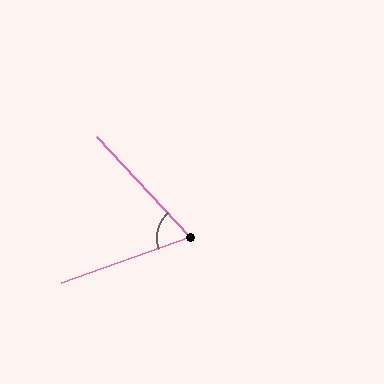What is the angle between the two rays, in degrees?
Approximately 67 degrees.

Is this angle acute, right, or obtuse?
It is acute.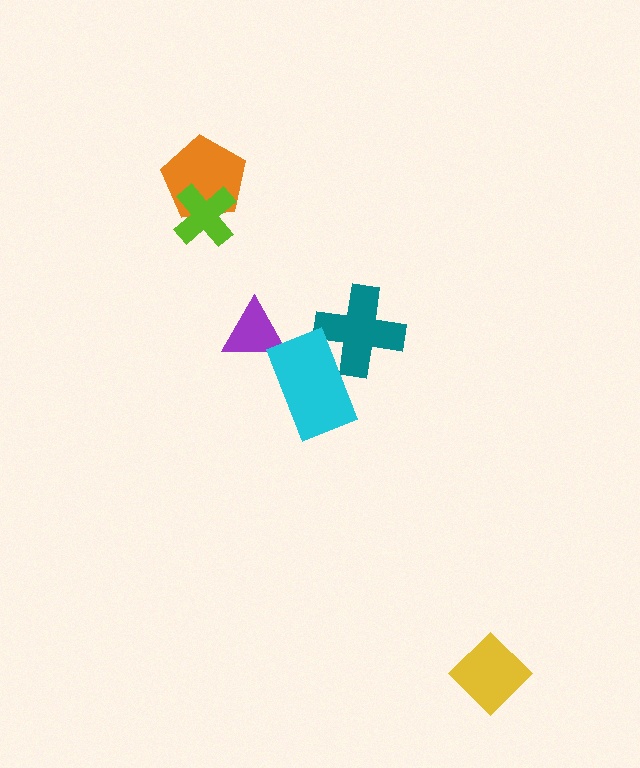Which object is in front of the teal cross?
The cyan rectangle is in front of the teal cross.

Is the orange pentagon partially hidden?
Yes, it is partially covered by another shape.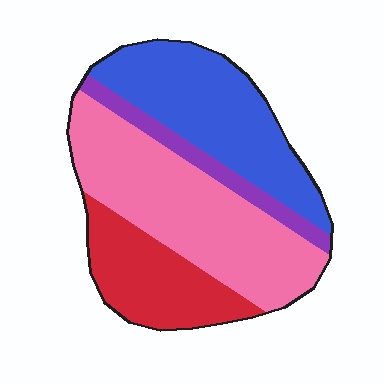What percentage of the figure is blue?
Blue takes up between a quarter and a half of the figure.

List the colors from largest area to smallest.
From largest to smallest: pink, blue, red, purple.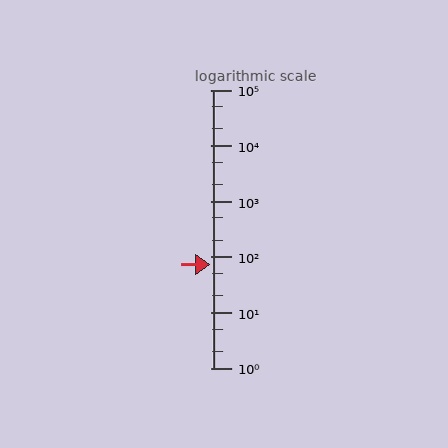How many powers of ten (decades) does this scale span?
The scale spans 5 decades, from 1 to 100000.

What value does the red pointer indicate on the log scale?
The pointer indicates approximately 72.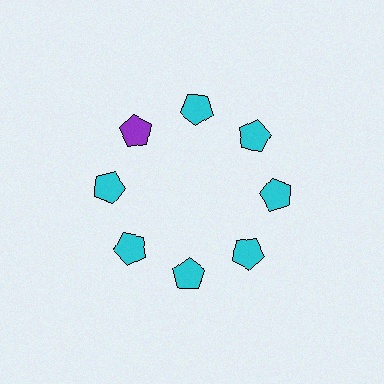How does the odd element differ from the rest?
It has a different color: purple instead of cyan.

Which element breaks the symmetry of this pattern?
The purple pentagon at roughly the 10 o'clock position breaks the symmetry. All other shapes are cyan pentagons.